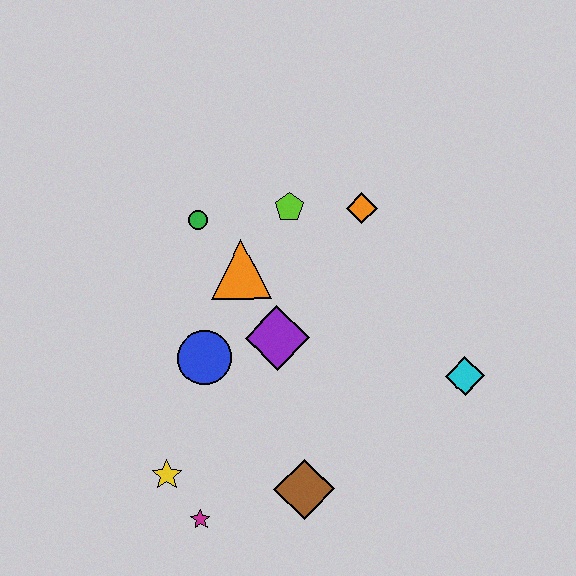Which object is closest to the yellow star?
The magenta star is closest to the yellow star.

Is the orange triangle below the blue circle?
No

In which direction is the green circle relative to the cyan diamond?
The green circle is to the left of the cyan diamond.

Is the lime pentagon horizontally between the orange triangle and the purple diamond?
No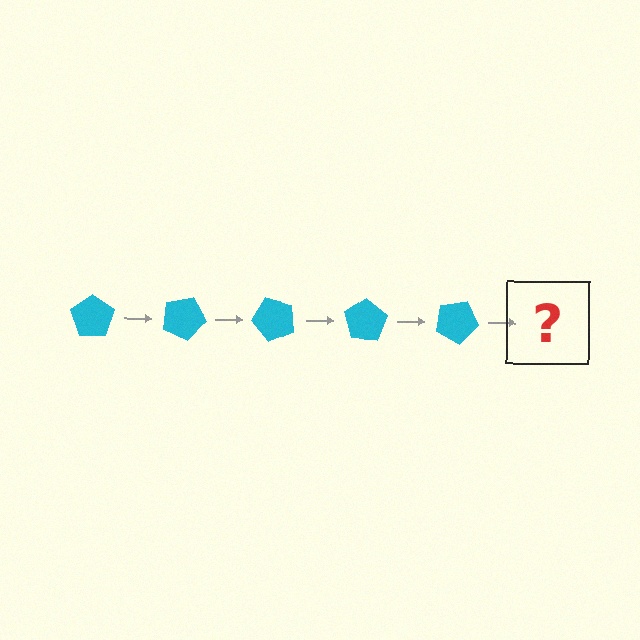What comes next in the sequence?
The next element should be a cyan pentagon rotated 125 degrees.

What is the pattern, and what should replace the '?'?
The pattern is that the pentagon rotates 25 degrees each step. The '?' should be a cyan pentagon rotated 125 degrees.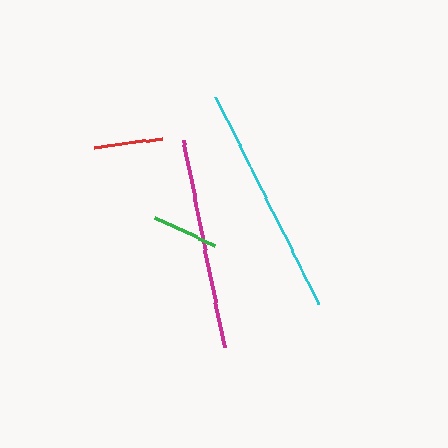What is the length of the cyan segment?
The cyan segment is approximately 232 pixels long.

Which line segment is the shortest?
The green line is the shortest at approximately 66 pixels.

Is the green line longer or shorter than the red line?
The red line is longer than the green line.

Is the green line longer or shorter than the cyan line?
The cyan line is longer than the green line.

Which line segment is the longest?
The cyan line is the longest at approximately 232 pixels.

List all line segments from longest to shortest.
From longest to shortest: cyan, magenta, red, green.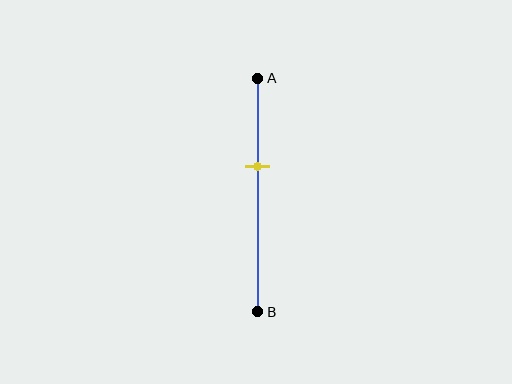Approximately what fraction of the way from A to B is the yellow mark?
The yellow mark is approximately 40% of the way from A to B.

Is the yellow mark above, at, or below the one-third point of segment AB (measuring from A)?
The yellow mark is below the one-third point of segment AB.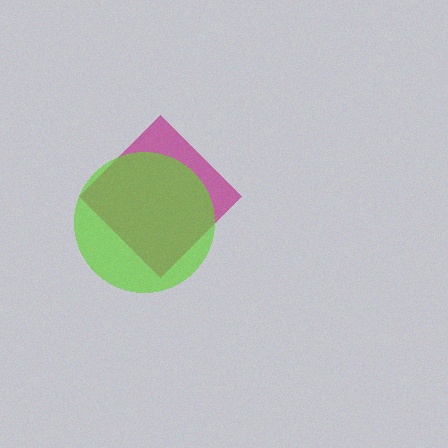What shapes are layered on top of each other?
The layered shapes are: a magenta diamond, a lime circle.